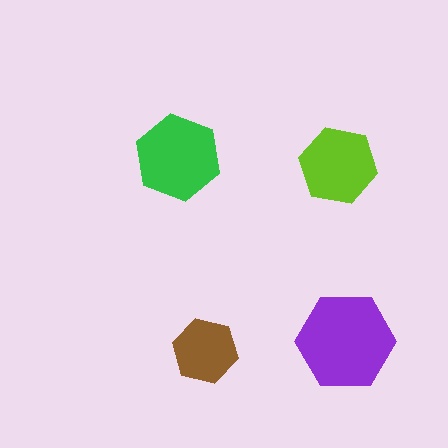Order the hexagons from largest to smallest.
the purple one, the green one, the lime one, the brown one.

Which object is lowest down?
The brown hexagon is bottommost.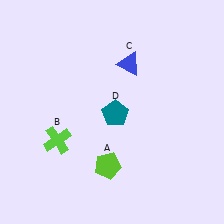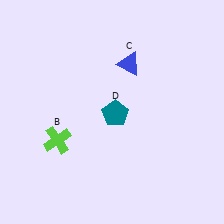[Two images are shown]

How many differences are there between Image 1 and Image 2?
There is 1 difference between the two images.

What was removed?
The lime pentagon (A) was removed in Image 2.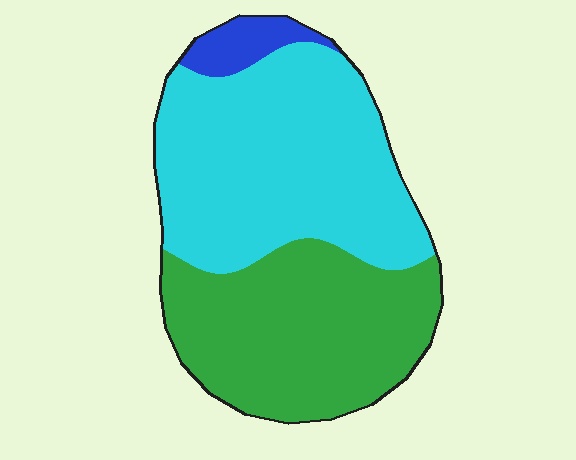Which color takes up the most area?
Cyan, at roughly 50%.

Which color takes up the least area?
Blue, at roughly 5%.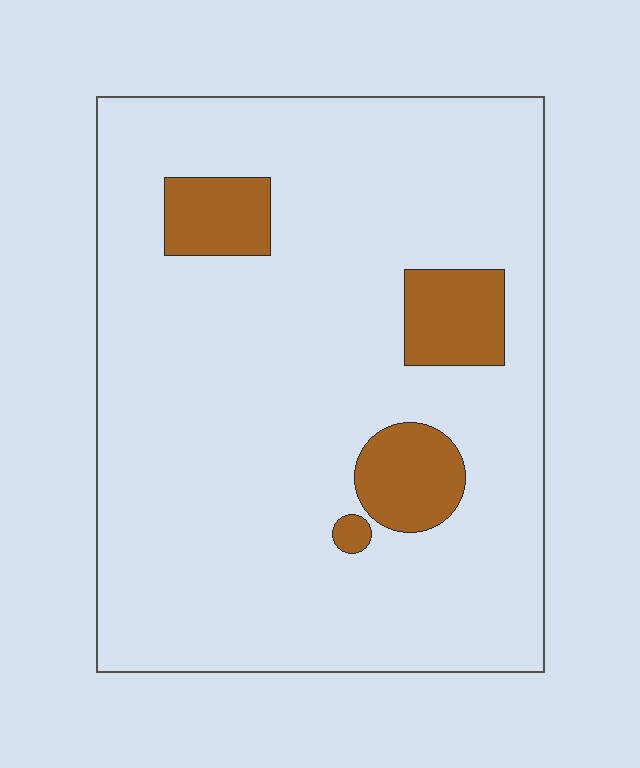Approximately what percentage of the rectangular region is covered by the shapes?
Approximately 10%.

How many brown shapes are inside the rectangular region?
4.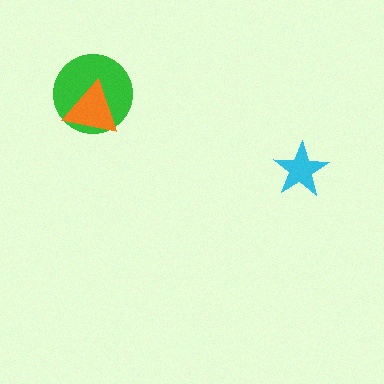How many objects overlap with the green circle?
1 object overlaps with the green circle.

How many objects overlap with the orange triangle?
1 object overlaps with the orange triangle.